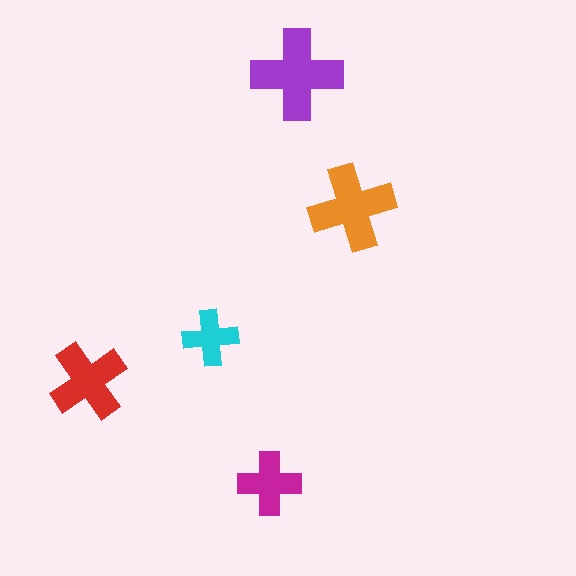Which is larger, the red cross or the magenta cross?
The red one.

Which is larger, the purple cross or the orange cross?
The purple one.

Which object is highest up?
The purple cross is topmost.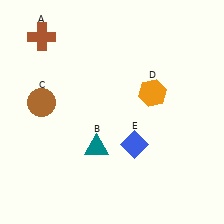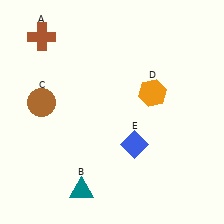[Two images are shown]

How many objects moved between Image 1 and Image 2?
1 object moved between the two images.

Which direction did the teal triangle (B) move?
The teal triangle (B) moved down.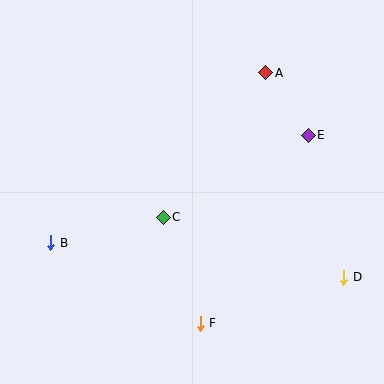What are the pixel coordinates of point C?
Point C is at (163, 217).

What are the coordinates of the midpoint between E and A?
The midpoint between E and A is at (287, 104).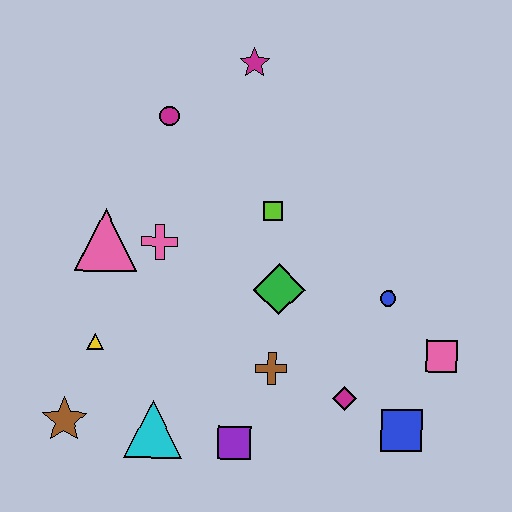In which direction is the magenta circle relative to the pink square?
The magenta circle is to the left of the pink square.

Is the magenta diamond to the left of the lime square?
No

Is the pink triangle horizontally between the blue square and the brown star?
Yes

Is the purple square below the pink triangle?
Yes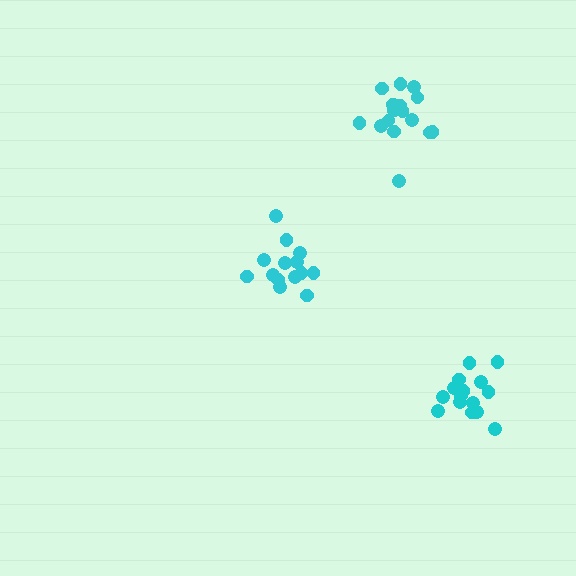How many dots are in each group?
Group 1: 15 dots, Group 2: 16 dots, Group 3: 16 dots (47 total).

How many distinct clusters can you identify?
There are 3 distinct clusters.